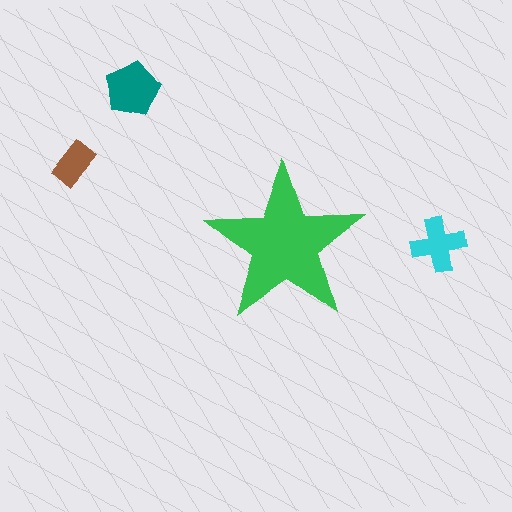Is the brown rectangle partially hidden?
No, the brown rectangle is fully visible.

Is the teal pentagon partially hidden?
No, the teal pentagon is fully visible.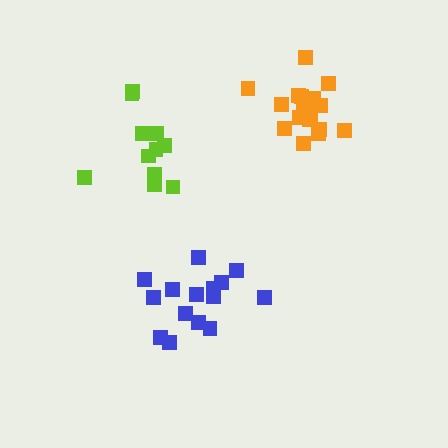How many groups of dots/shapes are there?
There are 3 groups.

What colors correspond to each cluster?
The clusters are colored: orange, blue, lime.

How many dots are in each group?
Group 1: 18 dots, Group 2: 15 dots, Group 3: 12 dots (45 total).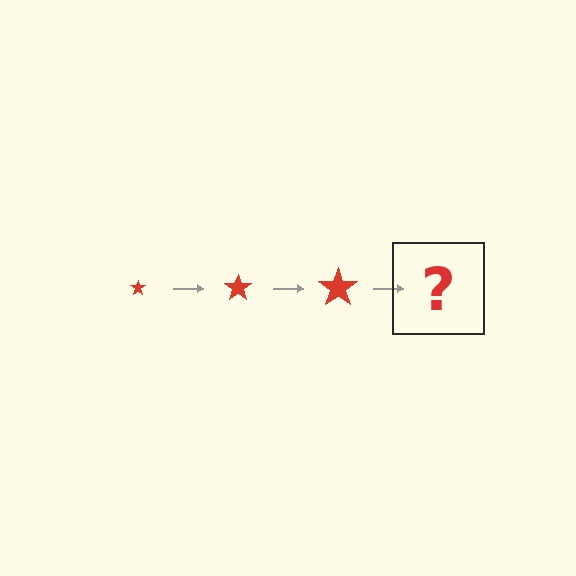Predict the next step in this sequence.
The next step is a red star, larger than the previous one.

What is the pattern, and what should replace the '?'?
The pattern is that the star gets progressively larger each step. The '?' should be a red star, larger than the previous one.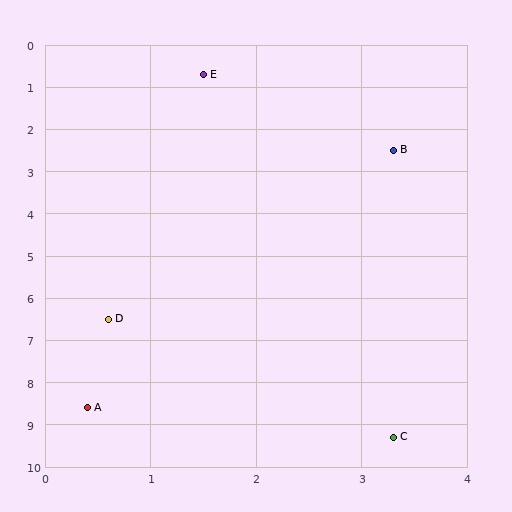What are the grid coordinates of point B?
Point B is at approximately (3.3, 2.5).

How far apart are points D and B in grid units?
Points D and B are about 4.8 grid units apart.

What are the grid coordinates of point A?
Point A is at approximately (0.4, 8.6).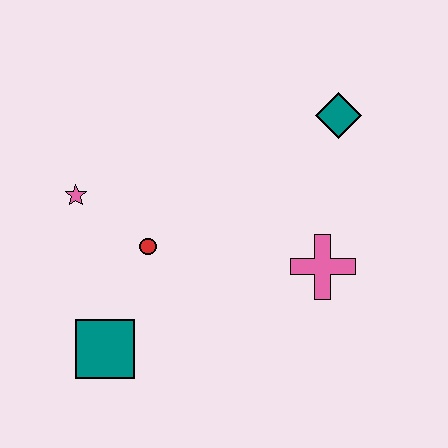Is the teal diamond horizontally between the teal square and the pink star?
No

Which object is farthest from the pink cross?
The pink star is farthest from the pink cross.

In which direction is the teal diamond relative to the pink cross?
The teal diamond is above the pink cross.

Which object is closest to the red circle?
The pink star is closest to the red circle.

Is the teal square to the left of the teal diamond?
Yes